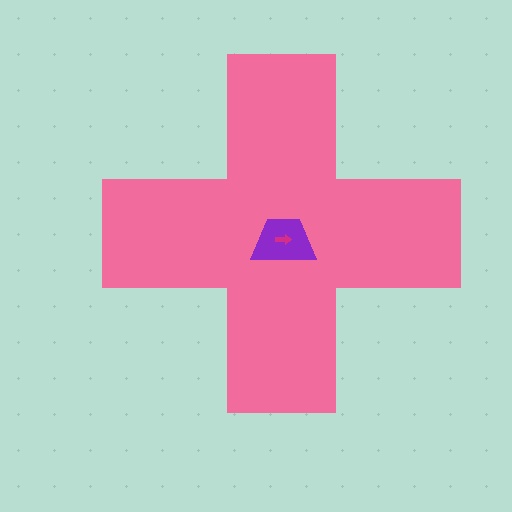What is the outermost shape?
The pink cross.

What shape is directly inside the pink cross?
The purple trapezoid.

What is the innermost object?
The magenta arrow.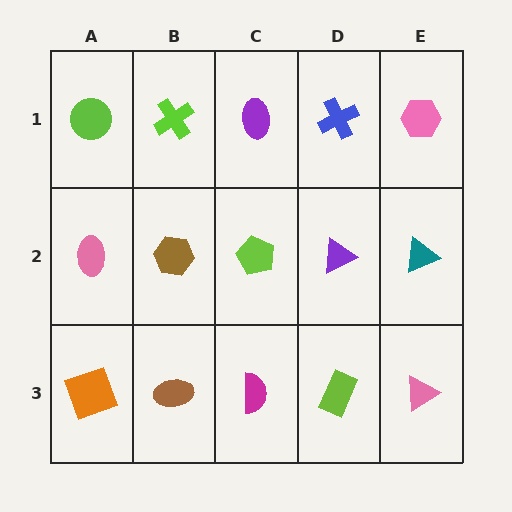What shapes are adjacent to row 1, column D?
A purple triangle (row 2, column D), a purple ellipse (row 1, column C), a pink hexagon (row 1, column E).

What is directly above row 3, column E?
A teal triangle.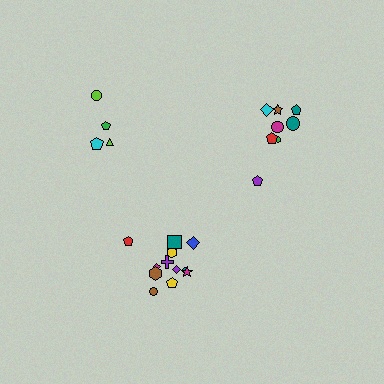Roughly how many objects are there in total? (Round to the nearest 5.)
Roughly 25 objects in total.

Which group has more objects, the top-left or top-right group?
The top-right group.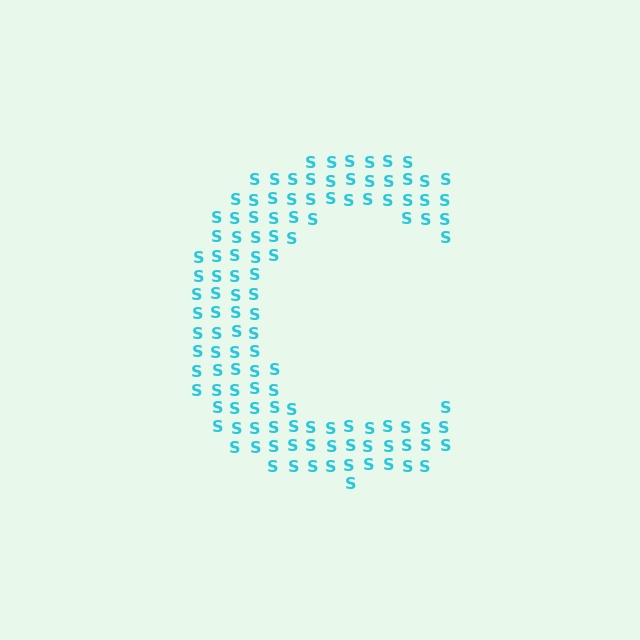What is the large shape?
The large shape is the letter C.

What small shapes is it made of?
It is made of small letter S's.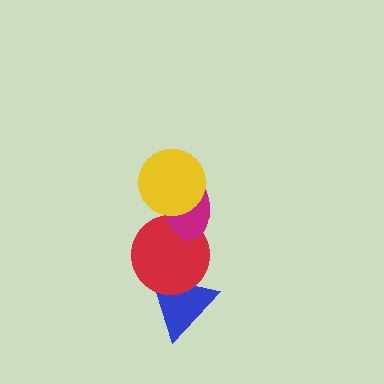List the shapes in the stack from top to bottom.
From top to bottom: the yellow circle, the magenta ellipse, the red circle, the blue triangle.